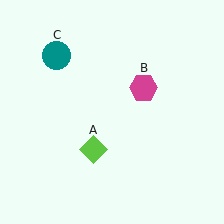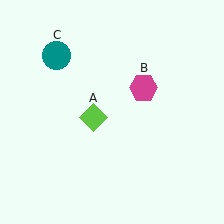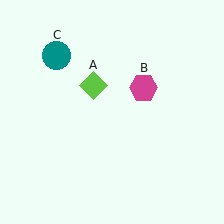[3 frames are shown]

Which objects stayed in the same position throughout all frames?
Magenta hexagon (object B) and teal circle (object C) remained stationary.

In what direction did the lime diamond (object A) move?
The lime diamond (object A) moved up.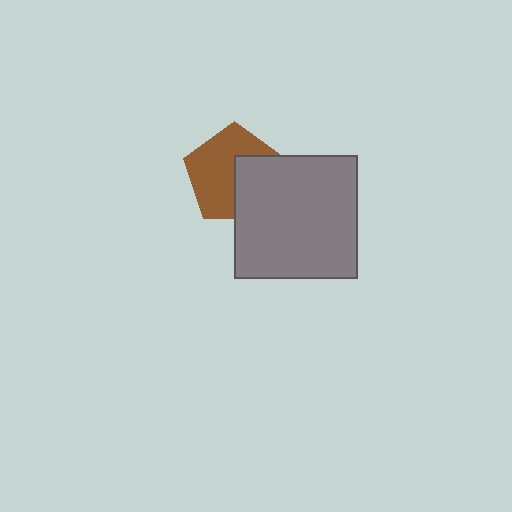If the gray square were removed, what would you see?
You would see the complete brown pentagon.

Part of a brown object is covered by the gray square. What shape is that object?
It is a pentagon.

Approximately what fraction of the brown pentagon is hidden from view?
Roughly 39% of the brown pentagon is hidden behind the gray square.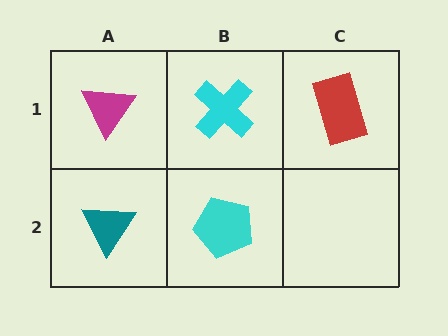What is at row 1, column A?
A magenta triangle.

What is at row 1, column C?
A red rectangle.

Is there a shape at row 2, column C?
No, that cell is empty.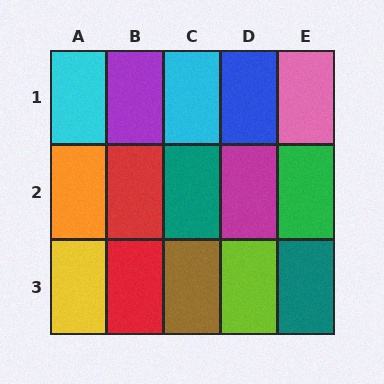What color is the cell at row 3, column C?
Brown.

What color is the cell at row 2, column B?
Red.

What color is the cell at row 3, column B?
Red.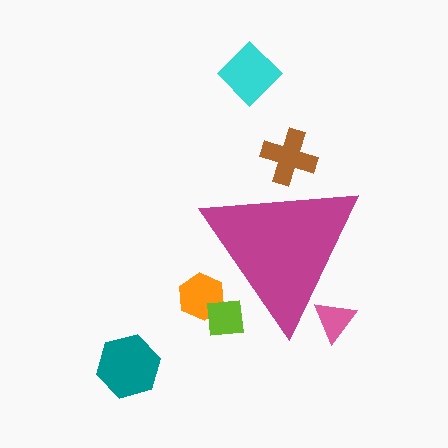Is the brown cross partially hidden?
Yes, the brown cross is partially hidden behind the magenta triangle.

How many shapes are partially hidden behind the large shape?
4 shapes are partially hidden.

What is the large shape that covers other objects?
A magenta triangle.